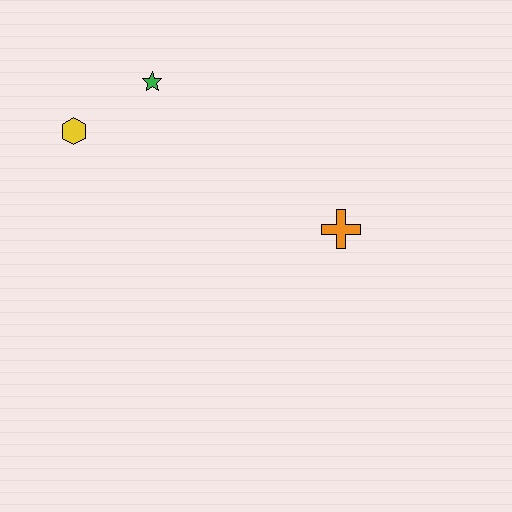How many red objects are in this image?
There are no red objects.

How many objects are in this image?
There are 3 objects.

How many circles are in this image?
There are no circles.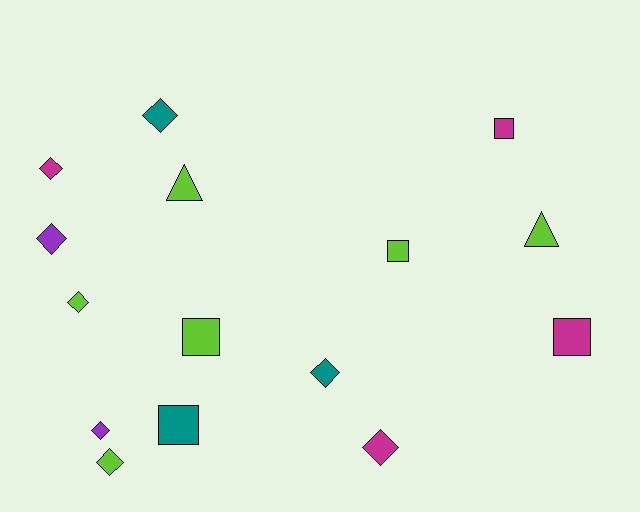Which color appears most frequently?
Lime, with 6 objects.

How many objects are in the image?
There are 15 objects.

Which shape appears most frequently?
Diamond, with 8 objects.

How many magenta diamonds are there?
There are 2 magenta diamonds.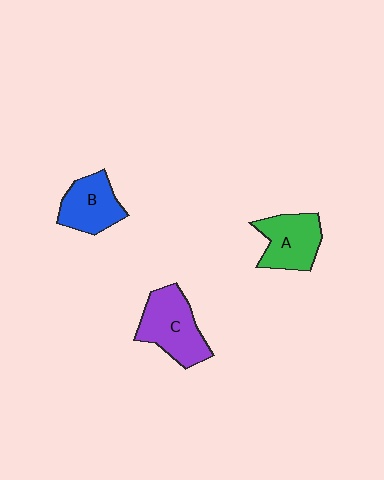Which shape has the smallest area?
Shape B (blue).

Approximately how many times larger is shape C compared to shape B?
Approximately 1.3 times.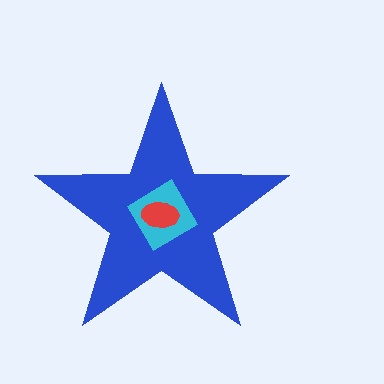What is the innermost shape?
The red ellipse.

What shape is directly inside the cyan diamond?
The red ellipse.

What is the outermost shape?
The blue star.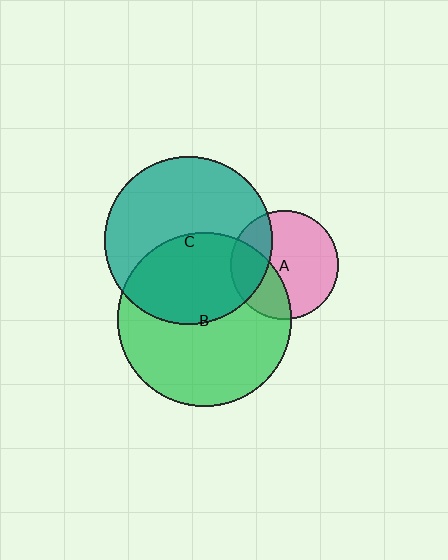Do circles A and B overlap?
Yes.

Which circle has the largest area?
Circle B (green).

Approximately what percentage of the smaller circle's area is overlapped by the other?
Approximately 30%.